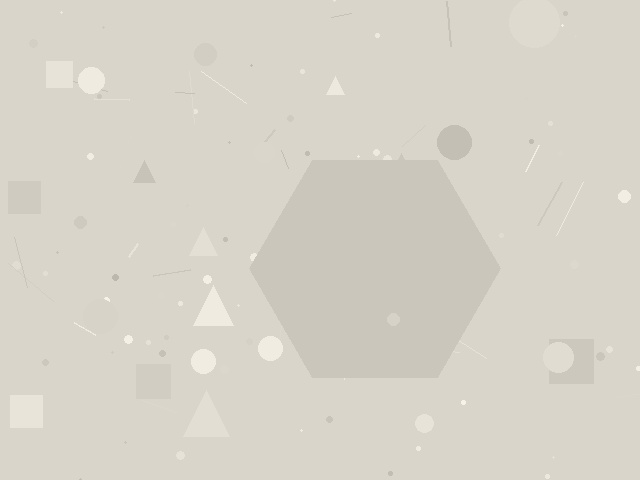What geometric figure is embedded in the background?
A hexagon is embedded in the background.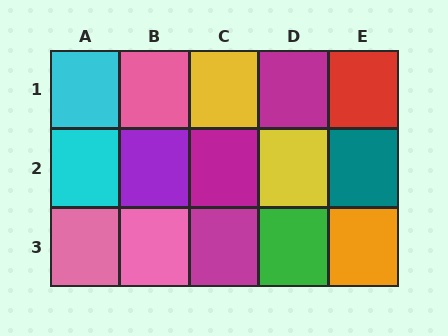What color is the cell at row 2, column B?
Purple.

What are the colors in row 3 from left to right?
Pink, pink, magenta, green, orange.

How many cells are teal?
1 cell is teal.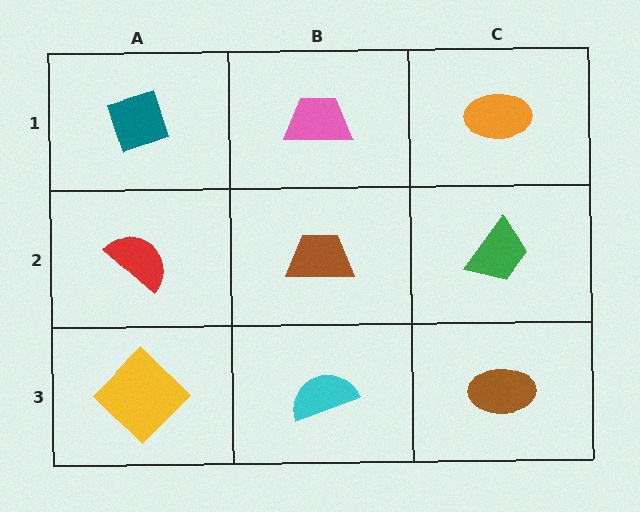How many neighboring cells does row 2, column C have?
3.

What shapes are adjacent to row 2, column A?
A teal diamond (row 1, column A), a yellow diamond (row 3, column A), a brown trapezoid (row 2, column B).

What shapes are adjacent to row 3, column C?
A green trapezoid (row 2, column C), a cyan semicircle (row 3, column B).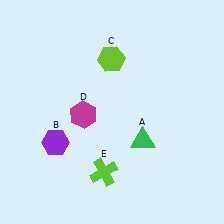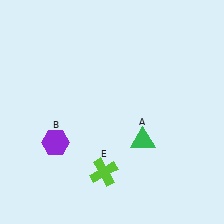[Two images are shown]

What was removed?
The magenta hexagon (D), the lime hexagon (C) were removed in Image 2.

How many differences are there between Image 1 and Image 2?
There are 2 differences between the two images.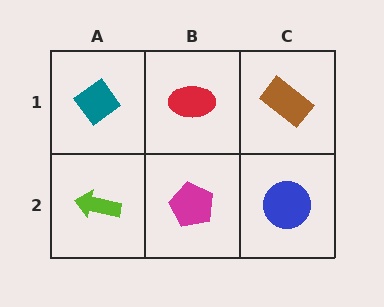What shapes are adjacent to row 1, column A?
A lime arrow (row 2, column A), a red ellipse (row 1, column B).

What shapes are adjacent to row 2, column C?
A brown rectangle (row 1, column C), a magenta pentagon (row 2, column B).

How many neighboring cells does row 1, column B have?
3.